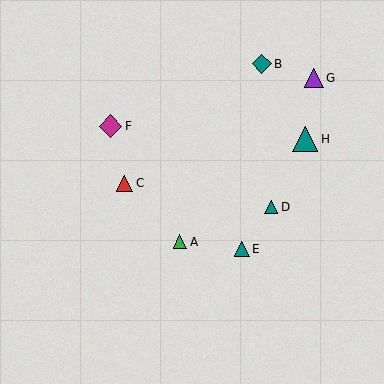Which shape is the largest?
The teal triangle (labeled H) is the largest.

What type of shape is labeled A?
Shape A is a green triangle.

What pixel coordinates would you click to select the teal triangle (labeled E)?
Click at (242, 248) to select the teal triangle E.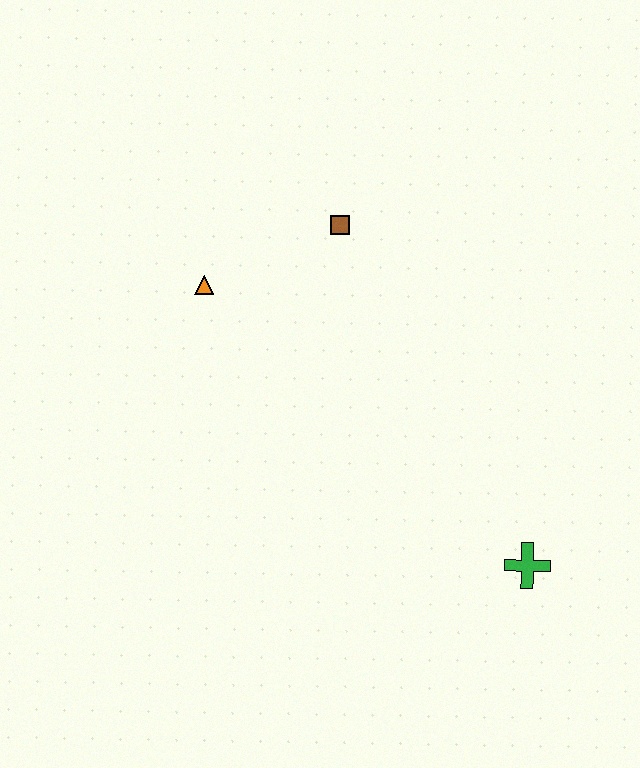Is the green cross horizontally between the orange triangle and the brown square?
No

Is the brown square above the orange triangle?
Yes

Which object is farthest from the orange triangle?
The green cross is farthest from the orange triangle.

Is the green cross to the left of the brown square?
No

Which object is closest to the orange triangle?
The brown square is closest to the orange triangle.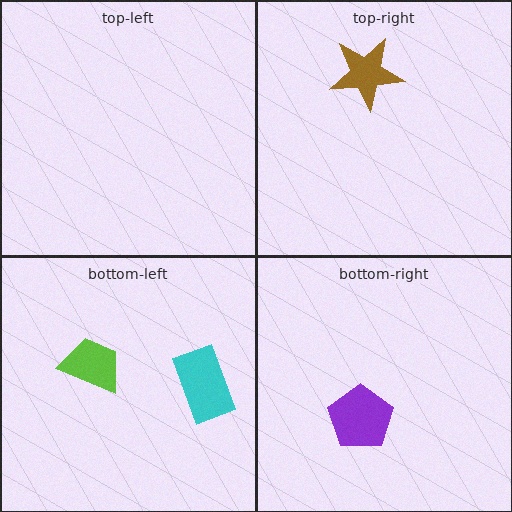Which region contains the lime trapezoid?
The bottom-left region.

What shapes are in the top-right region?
The brown star.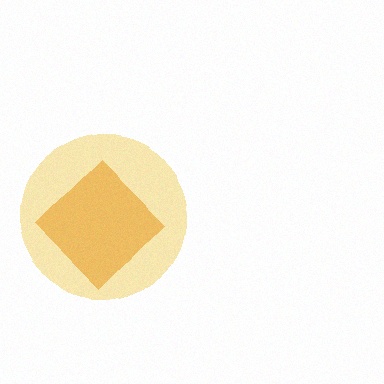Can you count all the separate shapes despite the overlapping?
Yes, there are 2 separate shapes.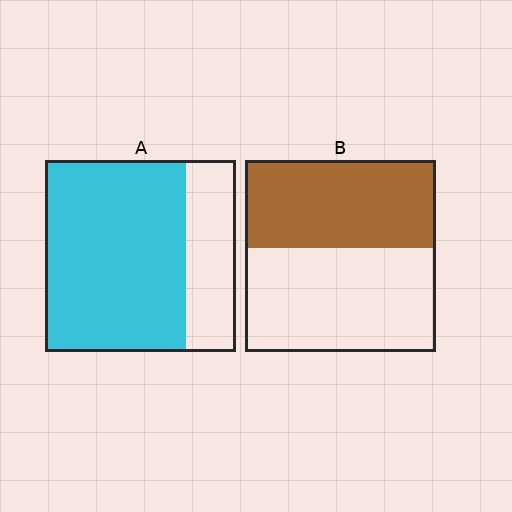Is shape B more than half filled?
No.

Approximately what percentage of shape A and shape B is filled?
A is approximately 75% and B is approximately 45%.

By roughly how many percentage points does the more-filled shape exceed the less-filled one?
By roughly 30 percentage points (A over B).